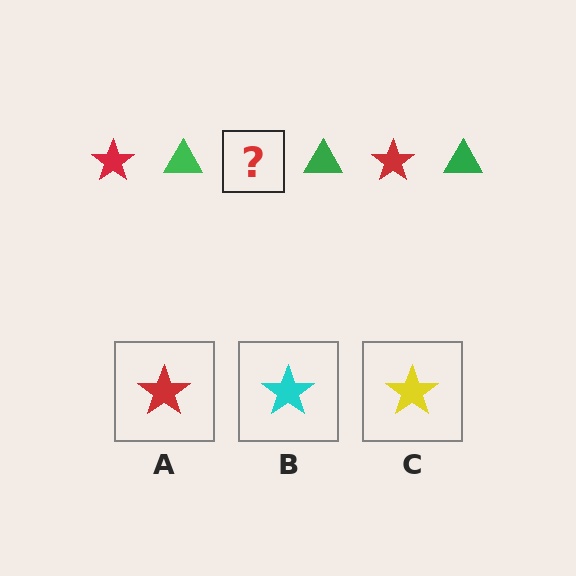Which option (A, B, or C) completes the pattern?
A.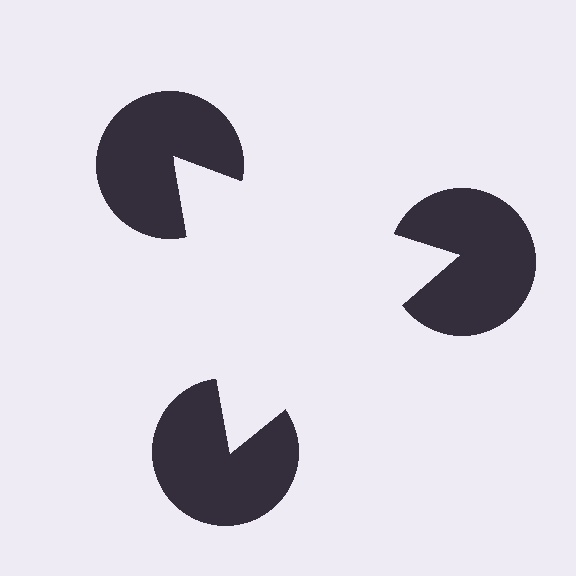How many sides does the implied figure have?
3 sides.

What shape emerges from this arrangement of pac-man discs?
An illusory triangle — its edges are inferred from the aligned wedge cuts in the pac-man discs, not physically drawn.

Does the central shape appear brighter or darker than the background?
It typically appears slightly brighter than the background, even though no actual brightness change is drawn.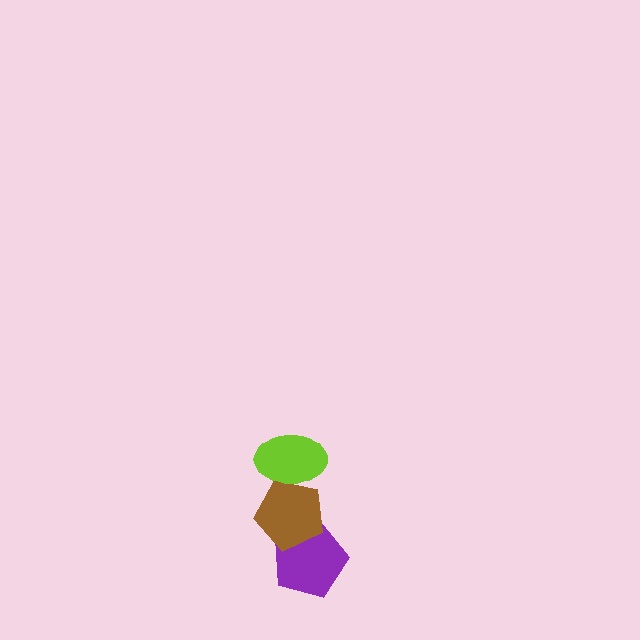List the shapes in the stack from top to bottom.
From top to bottom: the lime ellipse, the brown pentagon, the purple pentagon.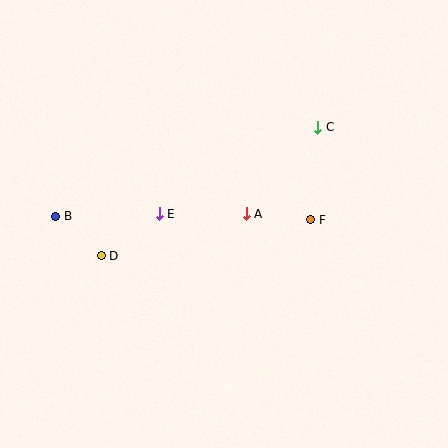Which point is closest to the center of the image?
Point A at (246, 214) is closest to the center.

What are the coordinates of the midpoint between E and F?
The midpoint between E and F is at (235, 217).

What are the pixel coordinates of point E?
Point E is at (159, 214).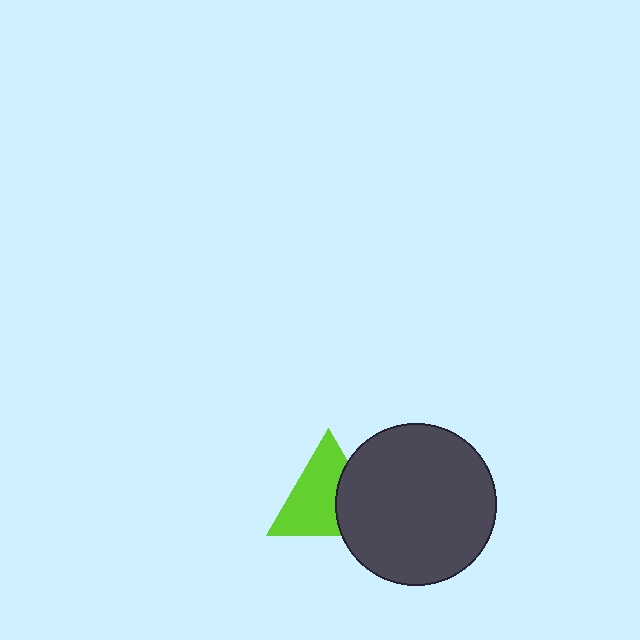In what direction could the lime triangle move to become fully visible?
The lime triangle could move left. That would shift it out from behind the dark gray circle entirely.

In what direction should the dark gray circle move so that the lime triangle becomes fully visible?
The dark gray circle should move right. That is the shortest direction to clear the overlap and leave the lime triangle fully visible.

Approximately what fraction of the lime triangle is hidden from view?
Roughly 34% of the lime triangle is hidden behind the dark gray circle.